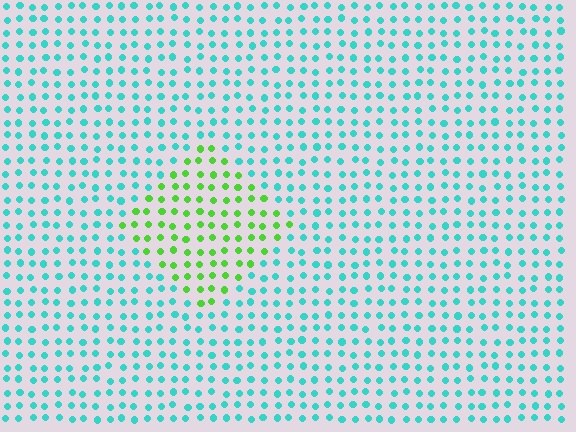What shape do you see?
I see a diamond.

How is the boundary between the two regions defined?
The boundary is defined purely by a slight shift in hue (about 64 degrees). Spacing, size, and orientation are identical on both sides.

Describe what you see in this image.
The image is filled with small cyan elements in a uniform arrangement. A diamond-shaped region is visible where the elements are tinted to a slightly different hue, forming a subtle color boundary.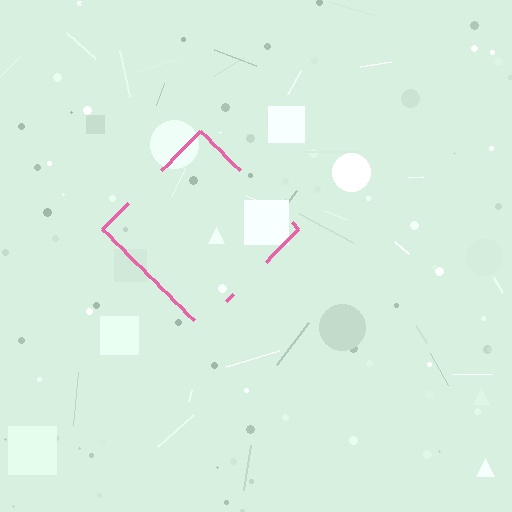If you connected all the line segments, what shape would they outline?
They would outline a diamond.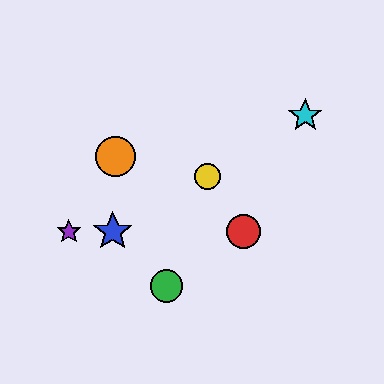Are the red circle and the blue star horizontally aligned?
Yes, both are at y≈232.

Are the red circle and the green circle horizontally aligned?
No, the red circle is at y≈232 and the green circle is at y≈286.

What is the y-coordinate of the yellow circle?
The yellow circle is at y≈177.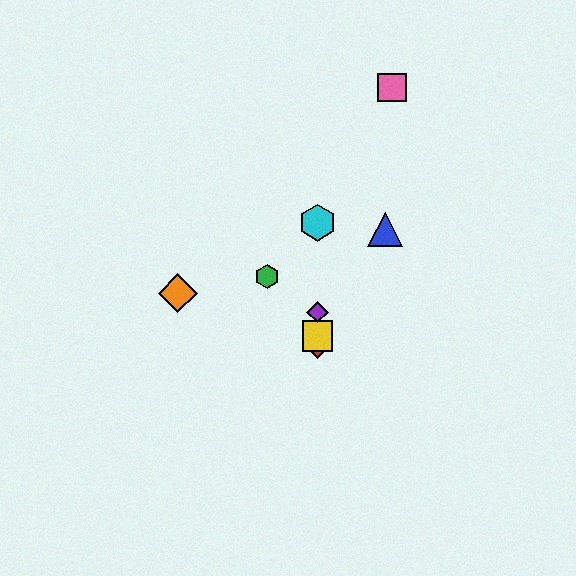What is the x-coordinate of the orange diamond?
The orange diamond is at x≈178.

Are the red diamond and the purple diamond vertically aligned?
Yes, both are at x≈317.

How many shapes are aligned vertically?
4 shapes (the red diamond, the yellow square, the purple diamond, the cyan hexagon) are aligned vertically.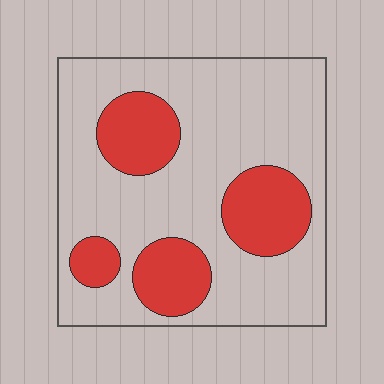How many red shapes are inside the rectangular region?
4.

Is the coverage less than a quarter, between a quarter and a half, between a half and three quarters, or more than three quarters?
Between a quarter and a half.